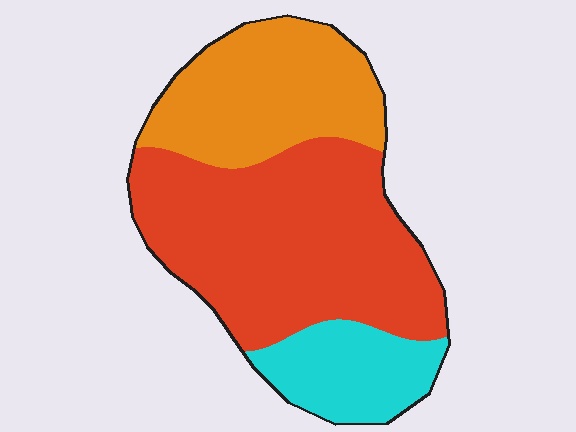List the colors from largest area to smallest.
From largest to smallest: red, orange, cyan.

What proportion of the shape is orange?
Orange takes up about one third (1/3) of the shape.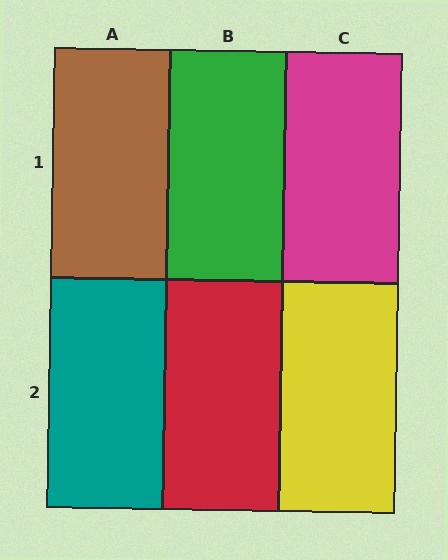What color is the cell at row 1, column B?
Green.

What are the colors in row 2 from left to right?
Teal, red, yellow.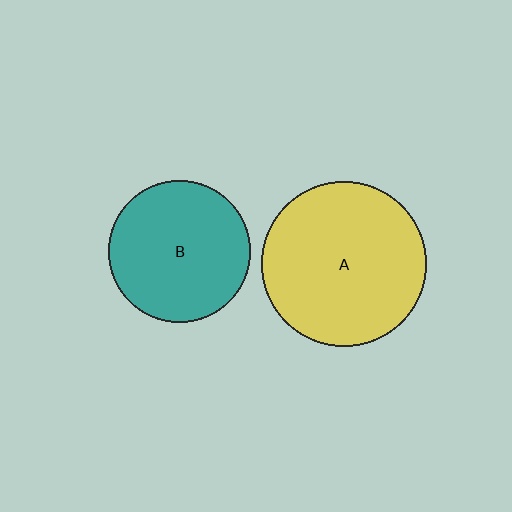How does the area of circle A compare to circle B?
Approximately 1.4 times.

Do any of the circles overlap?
No, none of the circles overlap.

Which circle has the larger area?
Circle A (yellow).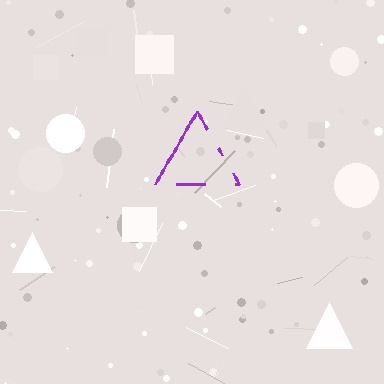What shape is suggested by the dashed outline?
The dashed outline suggests a triangle.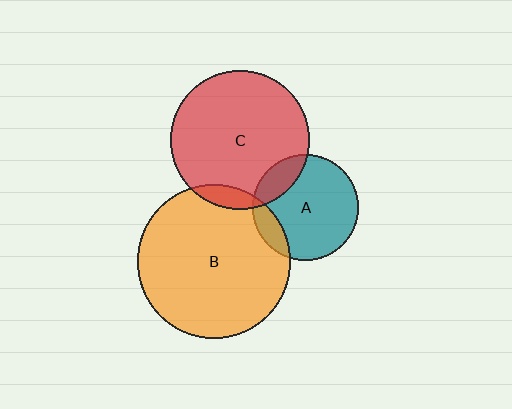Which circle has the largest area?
Circle B (orange).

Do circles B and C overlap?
Yes.